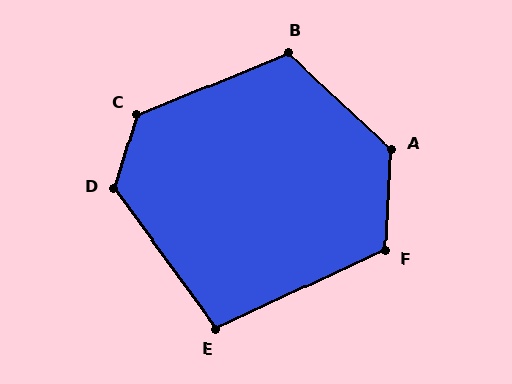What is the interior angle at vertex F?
Approximately 118 degrees (obtuse).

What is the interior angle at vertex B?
Approximately 115 degrees (obtuse).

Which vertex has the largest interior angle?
A, at approximately 130 degrees.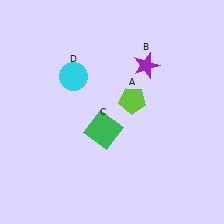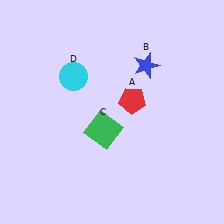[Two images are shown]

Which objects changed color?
A changed from lime to red. B changed from purple to blue.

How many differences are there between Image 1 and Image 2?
There are 2 differences between the two images.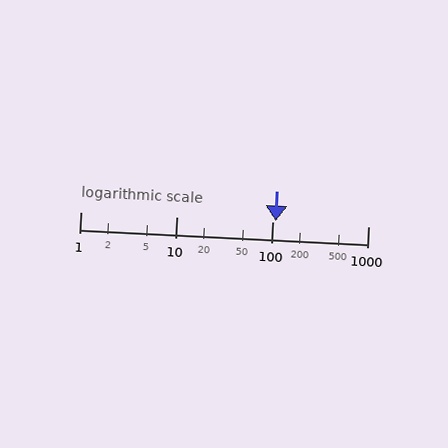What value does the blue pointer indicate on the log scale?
The pointer indicates approximately 110.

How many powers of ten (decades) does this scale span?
The scale spans 3 decades, from 1 to 1000.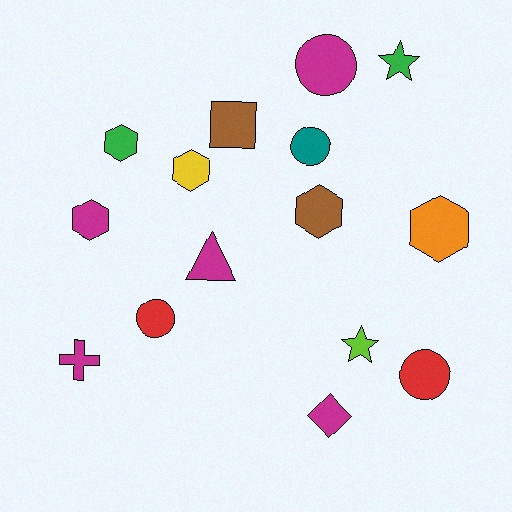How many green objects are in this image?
There are 2 green objects.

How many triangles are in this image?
There is 1 triangle.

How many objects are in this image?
There are 15 objects.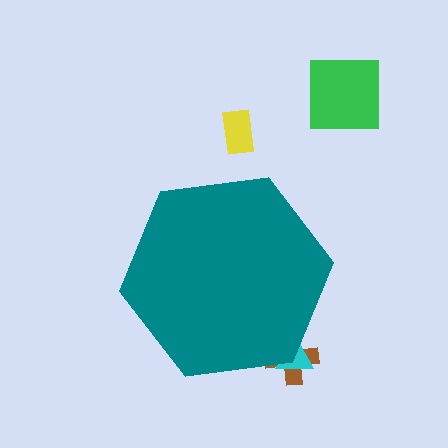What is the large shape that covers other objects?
A teal hexagon.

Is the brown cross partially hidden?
Yes, the brown cross is partially hidden behind the teal hexagon.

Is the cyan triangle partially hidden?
Yes, the cyan triangle is partially hidden behind the teal hexagon.